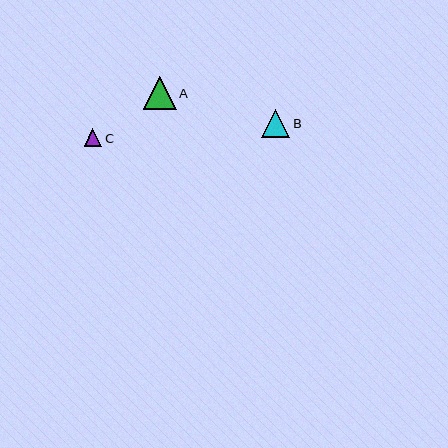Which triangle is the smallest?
Triangle C is the smallest with a size of approximately 17 pixels.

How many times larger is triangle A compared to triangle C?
Triangle A is approximately 1.9 times the size of triangle C.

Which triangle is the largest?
Triangle A is the largest with a size of approximately 33 pixels.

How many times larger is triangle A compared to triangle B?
Triangle A is approximately 1.2 times the size of triangle B.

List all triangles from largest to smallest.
From largest to smallest: A, B, C.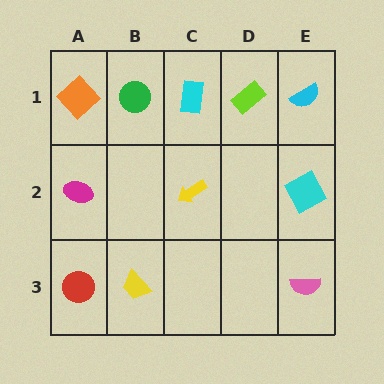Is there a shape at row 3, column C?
No, that cell is empty.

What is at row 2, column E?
A cyan square.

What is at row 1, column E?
A cyan semicircle.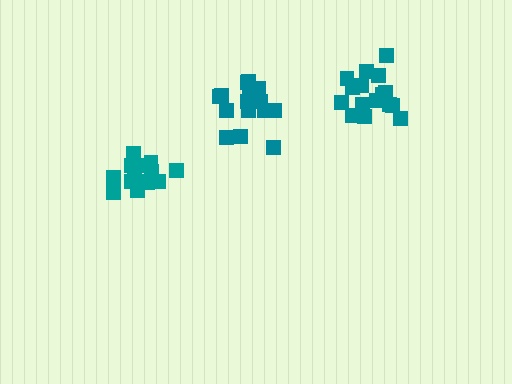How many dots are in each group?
Group 1: 17 dots, Group 2: 15 dots, Group 3: 15 dots (47 total).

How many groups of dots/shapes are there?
There are 3 groups.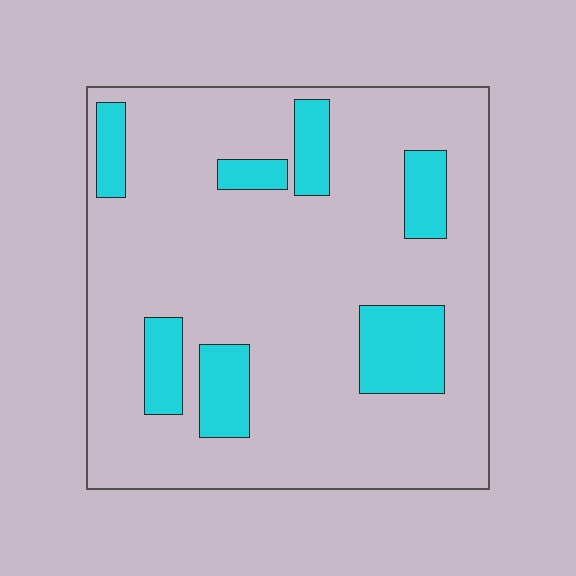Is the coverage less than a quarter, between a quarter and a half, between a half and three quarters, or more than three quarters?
Less than a quarter.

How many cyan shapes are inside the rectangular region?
7.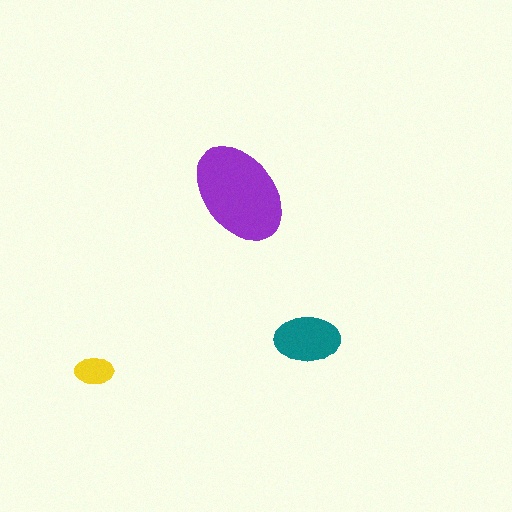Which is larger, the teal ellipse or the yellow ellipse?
The teal one.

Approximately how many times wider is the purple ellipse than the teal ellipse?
About 1.5 times wider.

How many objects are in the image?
There are 3 objects in the image.